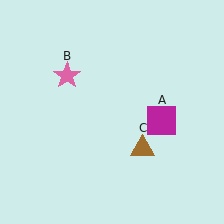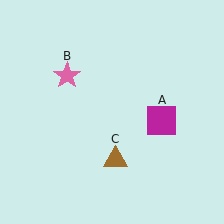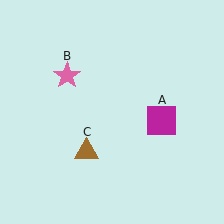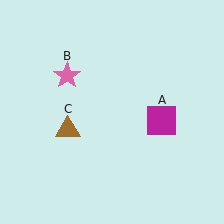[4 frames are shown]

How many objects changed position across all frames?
1 object changed position: brown triangle (object C).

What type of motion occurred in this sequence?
The brown triangle (object C) rotated clockwise around the center of the scene.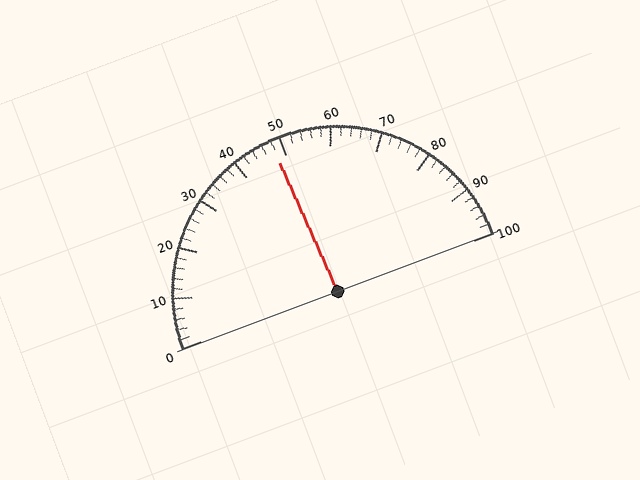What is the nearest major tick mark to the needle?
The nearest major tick mark is 50.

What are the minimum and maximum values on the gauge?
The gauge ranges from 0 to 100.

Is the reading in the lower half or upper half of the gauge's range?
The reading is in the lower half of the range (0 to 100).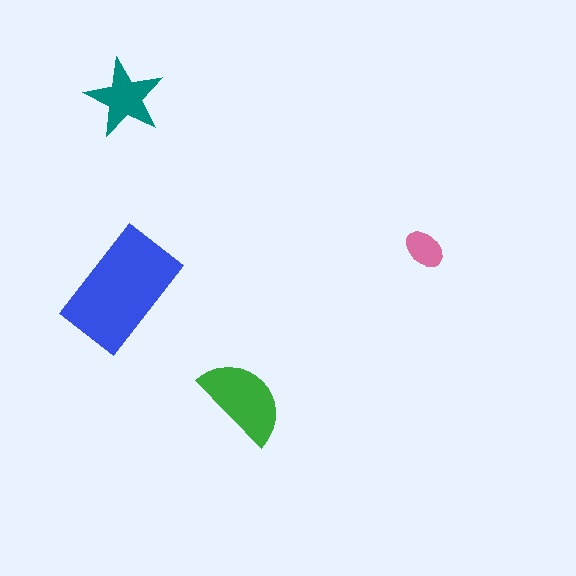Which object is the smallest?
The pink ellipse.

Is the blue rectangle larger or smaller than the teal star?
Larger.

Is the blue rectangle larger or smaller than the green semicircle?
Larger.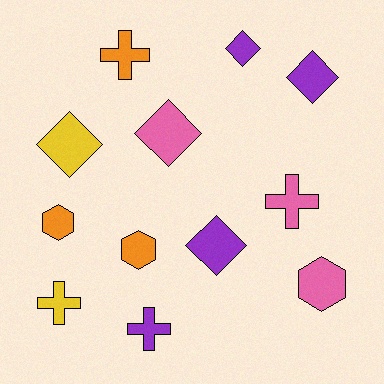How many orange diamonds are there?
There are no orange diamonds.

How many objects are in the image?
There are 12 objects.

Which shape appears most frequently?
Diamond, with 5 objects.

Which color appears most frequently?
Purple, with 4 objects.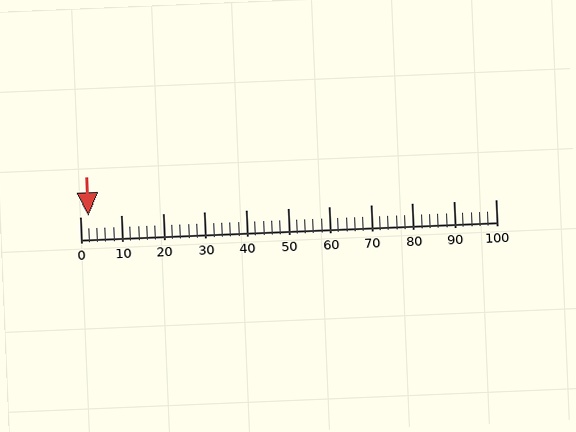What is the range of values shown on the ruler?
The ruler shows values from 0 to 100.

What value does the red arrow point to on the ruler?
The red arrow points to approximately 2.